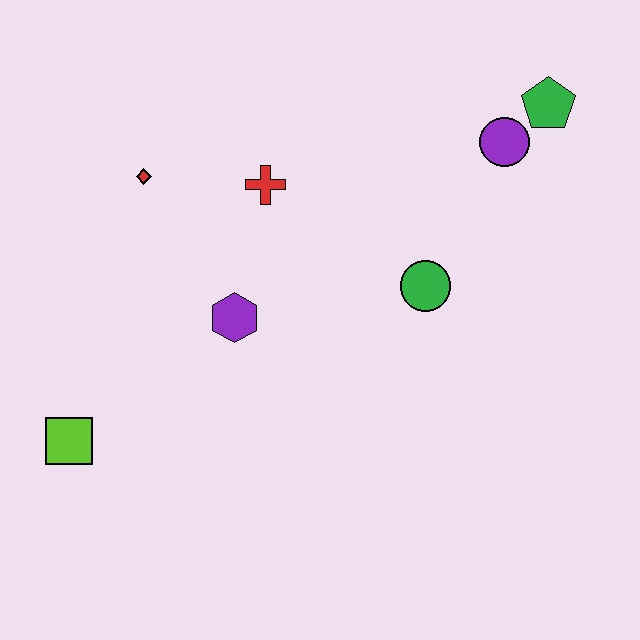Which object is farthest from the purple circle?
The lime square is farthest from the purple circle.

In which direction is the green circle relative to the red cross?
The green circle is to the right of the red cross.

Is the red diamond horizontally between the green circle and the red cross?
No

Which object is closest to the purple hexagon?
The red cross is closest to the purple hexagon.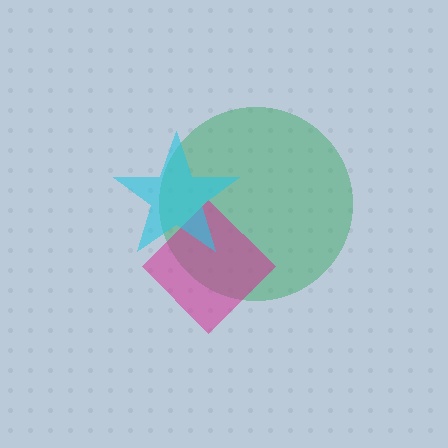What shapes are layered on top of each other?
The layered shapes are: a green circle, a magenta diamond, a cyan star.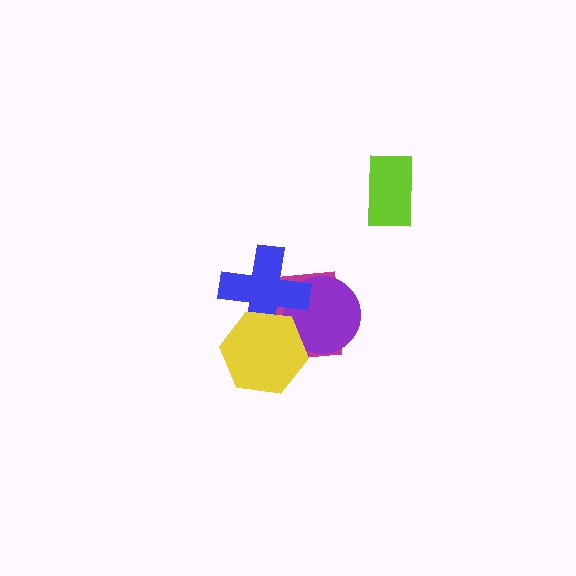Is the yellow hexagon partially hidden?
No, no other shape covers it.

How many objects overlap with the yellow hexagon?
3 objects overlap with the yellow hexagon.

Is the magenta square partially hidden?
Yes, it is partially covered by another shape.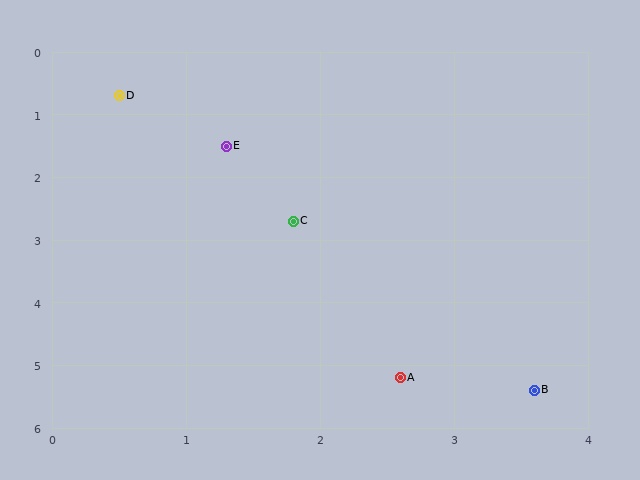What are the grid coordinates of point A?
Point A is at approximately (2.6, 5.2).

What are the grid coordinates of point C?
Point C is at approximately (1.8, 2.7).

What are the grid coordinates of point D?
Point D is at approximately (0.5, 0.7).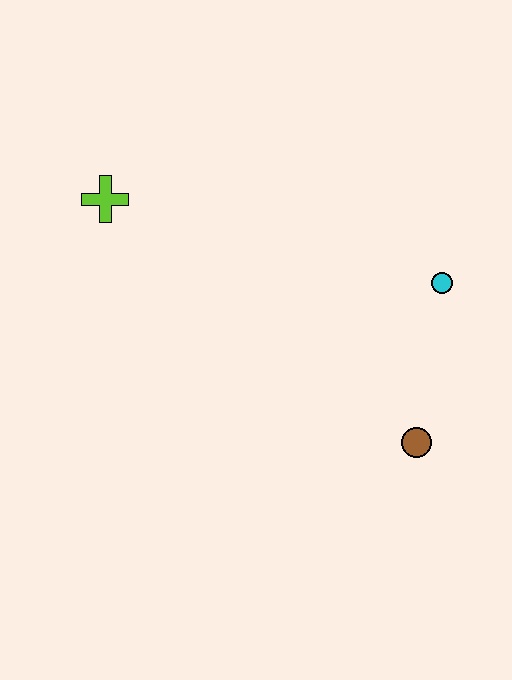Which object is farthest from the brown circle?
The lime cross is farthest from the brown circle.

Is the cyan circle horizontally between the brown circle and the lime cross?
No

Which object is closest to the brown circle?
The cyan circle is closest to the brown circle.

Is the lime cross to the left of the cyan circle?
Yes